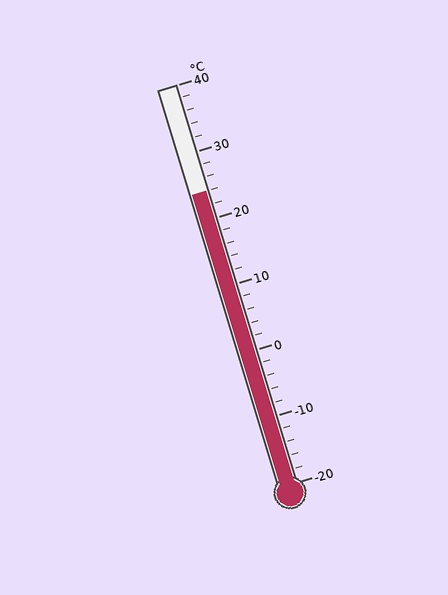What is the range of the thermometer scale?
The thermometer scale ranges from -20°C to 40°C.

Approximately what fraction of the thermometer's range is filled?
The thermometer is filled to approximately 75% of its range.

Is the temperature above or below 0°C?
The temperature is above 0°C.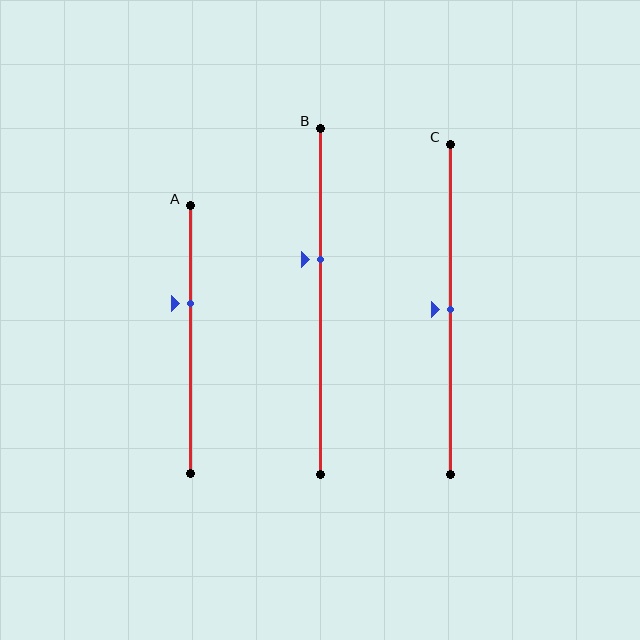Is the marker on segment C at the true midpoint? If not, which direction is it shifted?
Yes, the marker on segment C is at the true midpoint.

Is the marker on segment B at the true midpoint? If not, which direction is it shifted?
No, the marker on segment B is shifted upward by about 12% of the segment length.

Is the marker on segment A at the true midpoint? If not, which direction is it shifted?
No, the marker on segment A is shifted upward by about 13% of the segment length.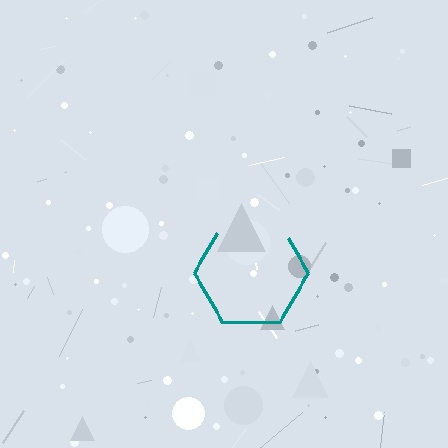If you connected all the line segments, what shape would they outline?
They would outline a hexagon.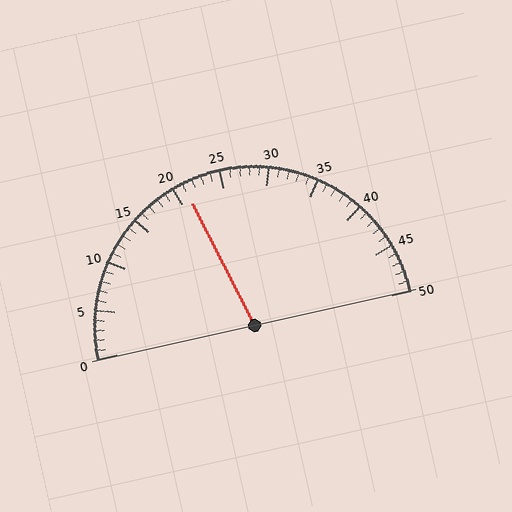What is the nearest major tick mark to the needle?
The nearest major tick mark is 20.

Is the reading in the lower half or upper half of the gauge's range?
The reading is in the lower half of the range (0 to 50).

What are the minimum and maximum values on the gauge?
The gauge ranges from 0 to 50.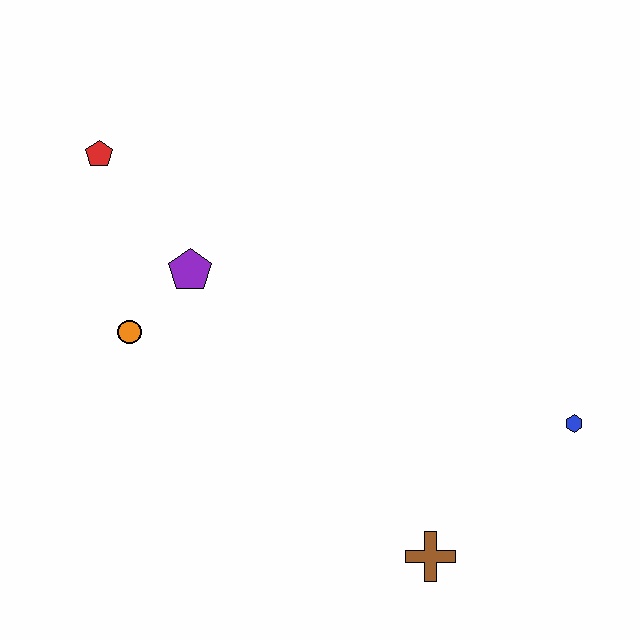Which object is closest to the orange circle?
The purple pentagon is closest to the orange circle.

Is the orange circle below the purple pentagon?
Yes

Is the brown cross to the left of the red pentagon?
No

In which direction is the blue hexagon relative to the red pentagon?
The blue hexagon is to the right of the red pentagon.